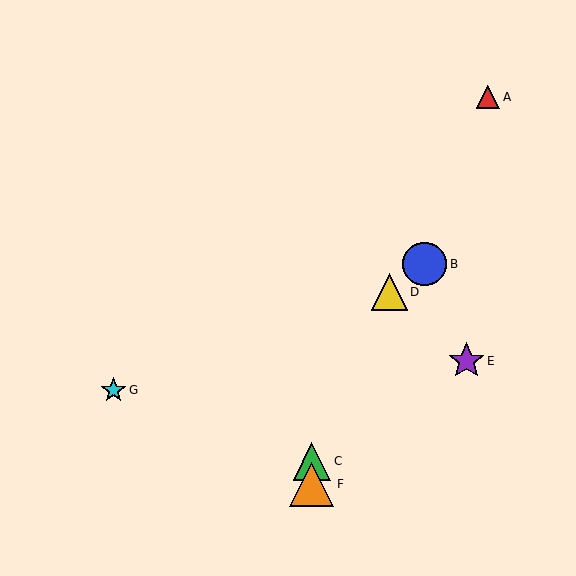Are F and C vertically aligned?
Yes, both are at x≈312.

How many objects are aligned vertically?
2 objects (C, F) are aligned vertically.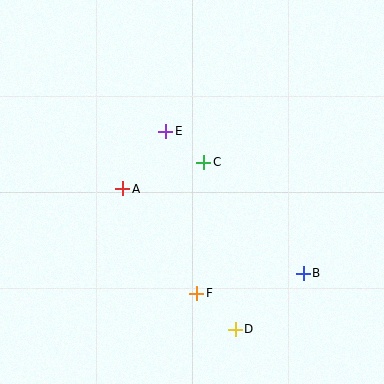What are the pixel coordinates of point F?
Point F is at (197, 293).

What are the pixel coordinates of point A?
Point A is at (123, 189).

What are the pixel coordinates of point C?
Point C is at (204, 162).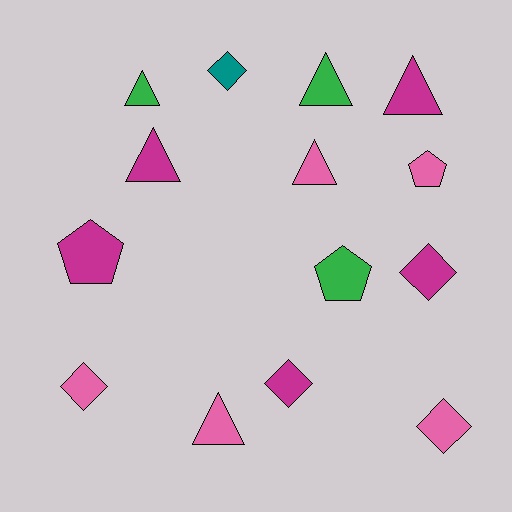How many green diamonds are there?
There are no green diamonds.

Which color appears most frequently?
Pink, with 5 objects.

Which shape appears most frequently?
Triangle, with 6 objects.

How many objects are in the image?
There are 14 objects.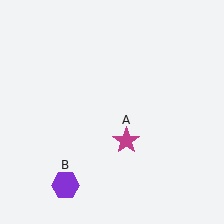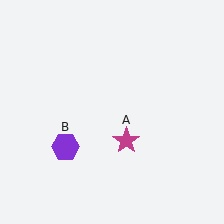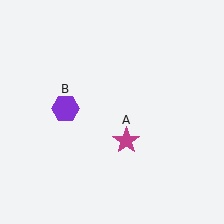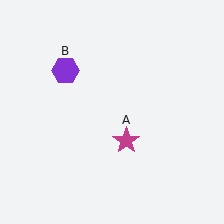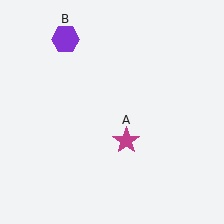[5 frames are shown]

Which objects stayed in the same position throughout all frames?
Magenta star (object A) remained stationary.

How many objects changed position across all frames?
1 object changed position: purple hexagon (object B).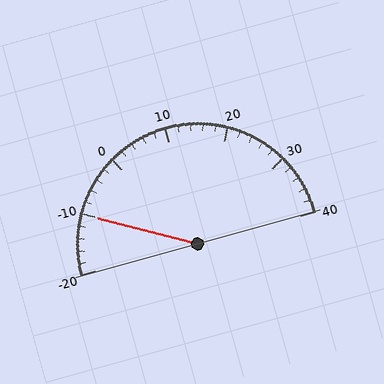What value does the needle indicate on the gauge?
The needle indicates approximately -10.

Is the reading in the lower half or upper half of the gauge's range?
The reading is in the lower half of the range (-20 to 40).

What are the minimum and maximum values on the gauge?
The gauge ranges from -20 to 40.